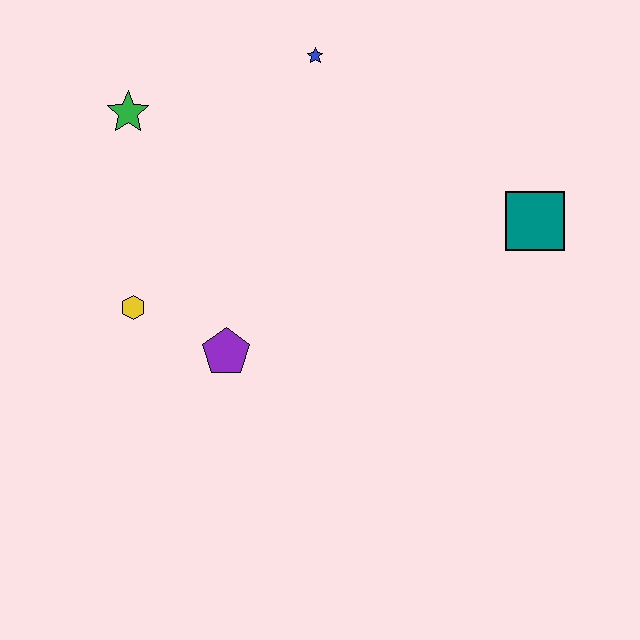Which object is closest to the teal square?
The blue star is closest to the teal square.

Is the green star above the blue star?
No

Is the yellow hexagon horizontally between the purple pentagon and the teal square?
No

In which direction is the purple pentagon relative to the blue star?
The purple pentagon is below the blue star.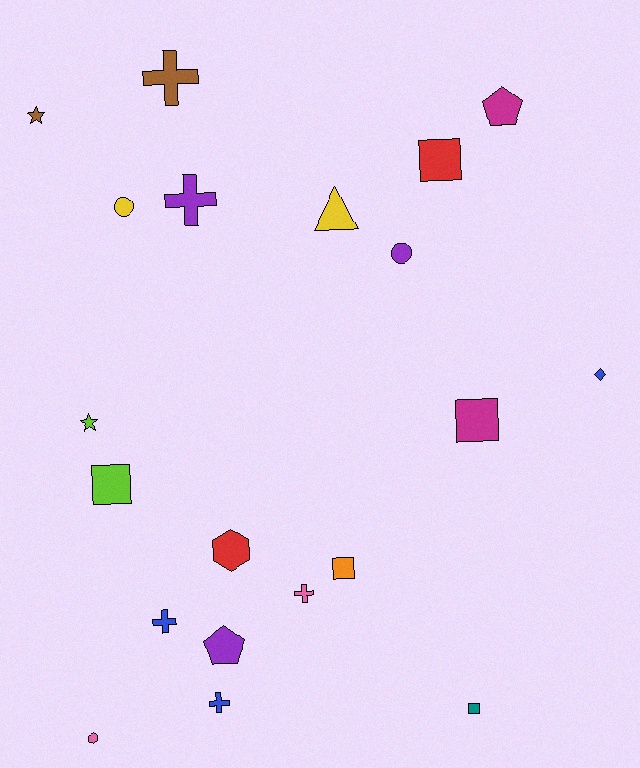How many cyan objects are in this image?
There are no cyan objects.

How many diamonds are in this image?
There is 1 diamond.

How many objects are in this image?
There are 20 objects.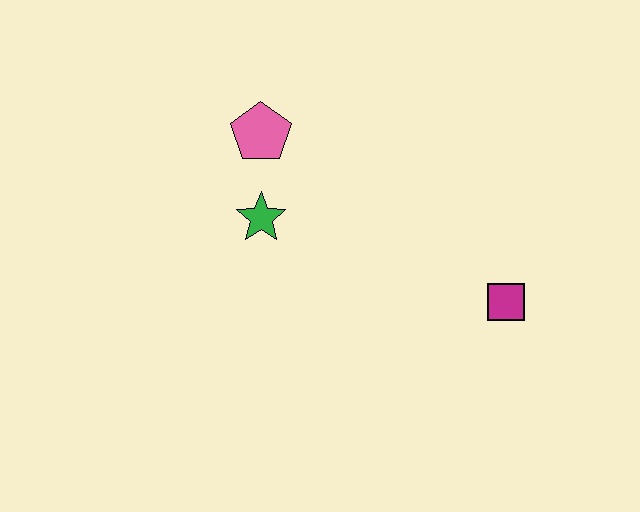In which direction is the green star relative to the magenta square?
The green star is to the left of the magenta square.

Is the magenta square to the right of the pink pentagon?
Yes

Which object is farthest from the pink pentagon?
The magenta square is farthest from the pink pentagon.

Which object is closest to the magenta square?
The green star is closest to the magenta square.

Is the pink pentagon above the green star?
Yes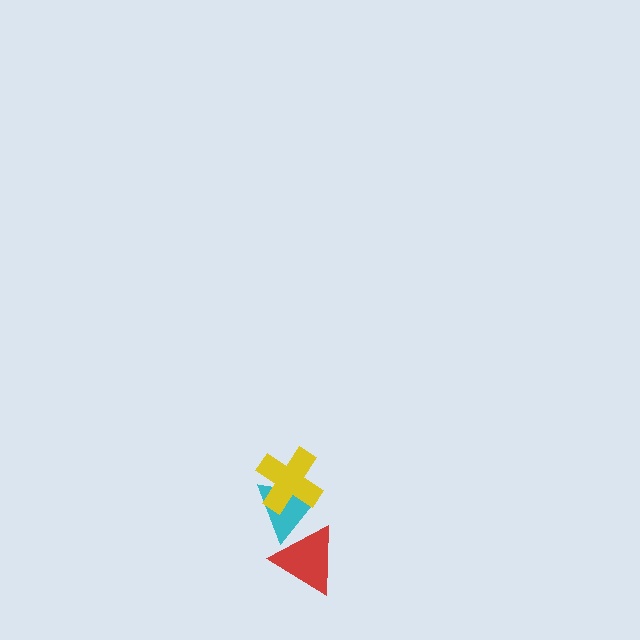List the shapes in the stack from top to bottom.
From top to bottom: the yellow cross, the cyan triangle, the red triangle.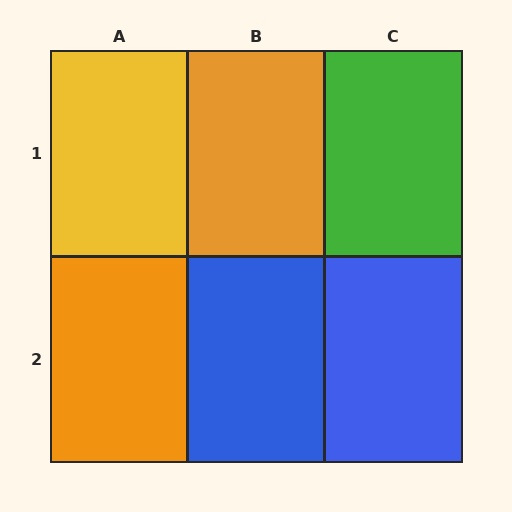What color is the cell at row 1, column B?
Orange.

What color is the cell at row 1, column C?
Green.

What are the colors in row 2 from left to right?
Orange, blue, blue.